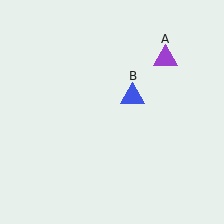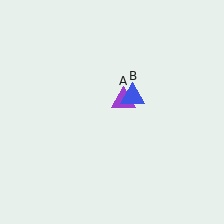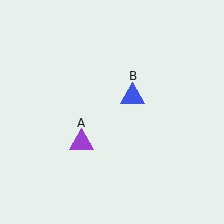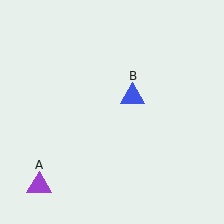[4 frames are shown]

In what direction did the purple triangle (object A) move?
The purple triangle (object A) moved down and to the left.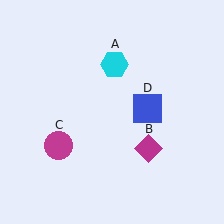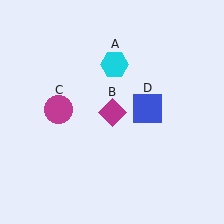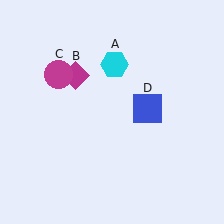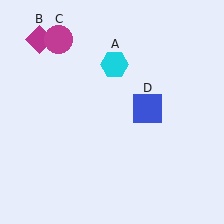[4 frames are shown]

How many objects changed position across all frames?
2 objects changed position: magenta diamond (object B), magenta circle (object C).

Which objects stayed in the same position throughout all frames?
Cyan hexagon (object A) and blue square (object D) remained stationary.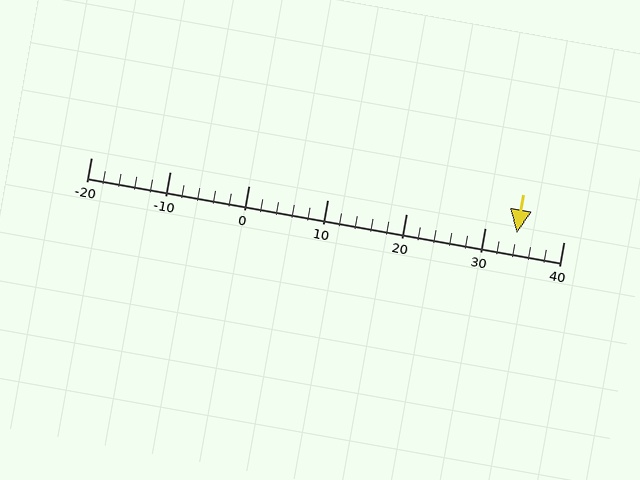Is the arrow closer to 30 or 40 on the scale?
The arrow is closer to 30.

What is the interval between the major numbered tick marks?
The major tick marks are spaced 10 units apart.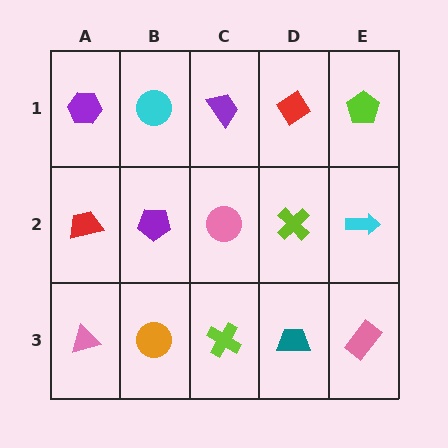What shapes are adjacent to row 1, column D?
A lime cross (row 2, column D), a purple trapezoid (row 1, column C), a lime pentagon (row 1, column E).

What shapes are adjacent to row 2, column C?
A purple trapezoid (row 1, column C), a lime cross (row 3, column C), a purple pentagon (row 2, column B), a lime cross (row 2, column D).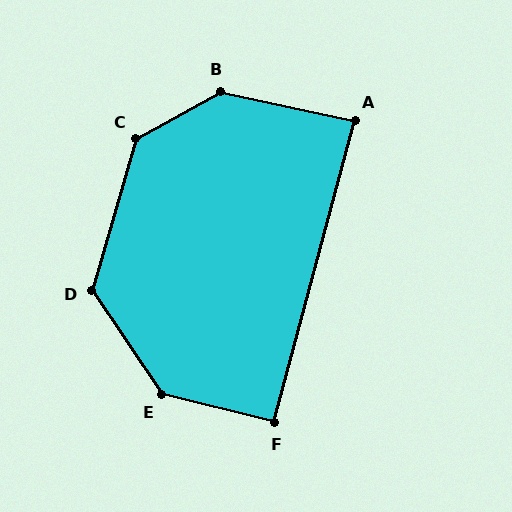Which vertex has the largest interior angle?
B, at approximately 139 degrees.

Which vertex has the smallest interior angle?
A, at approximately 87 degrees.